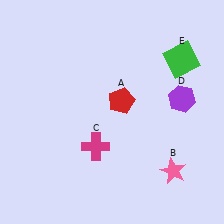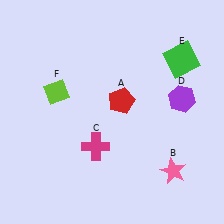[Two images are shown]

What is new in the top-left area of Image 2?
A lime diamond (F) was added in the top-left area of Image 2.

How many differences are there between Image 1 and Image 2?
There is 1 difference between the two images.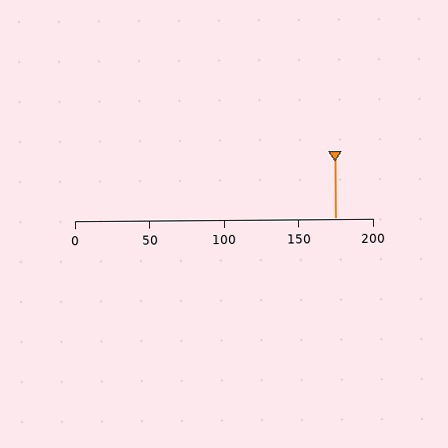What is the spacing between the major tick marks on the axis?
The major ticks are spaced 50 apart.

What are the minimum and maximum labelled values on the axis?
The axis runs from 0 to 200.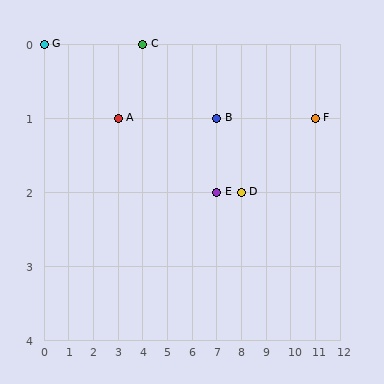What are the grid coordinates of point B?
Point B is at grid coordinates (7, 1).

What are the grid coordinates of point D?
Point D is at grid coordinates (8, 2).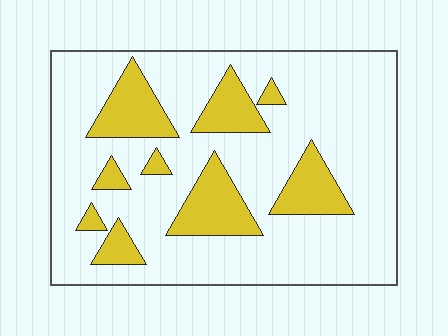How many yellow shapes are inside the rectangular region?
9.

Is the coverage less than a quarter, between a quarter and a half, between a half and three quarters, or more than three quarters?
Less than a quarter.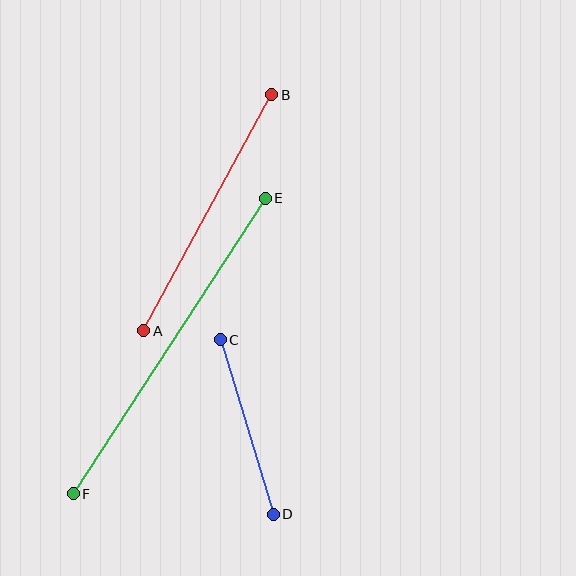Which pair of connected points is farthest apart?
Points E and F are farthest apart.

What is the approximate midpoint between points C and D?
The midpoint is at approximately (247, 427) pixels.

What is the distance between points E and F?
The distance is approximately 352 pixels.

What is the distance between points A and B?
The distance is approximately 268 pixels.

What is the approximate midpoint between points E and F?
The midpoint is at approximately (169, 346) pixels.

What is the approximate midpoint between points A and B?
The midpoint is at approximately (208, 213) pixels.